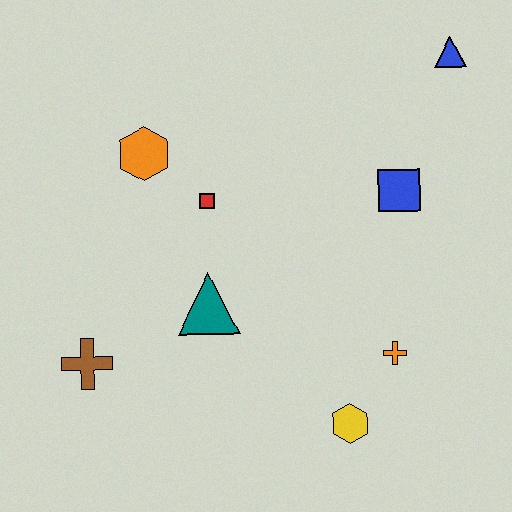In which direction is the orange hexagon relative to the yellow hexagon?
The orange hexagon is above the yellow hexagon.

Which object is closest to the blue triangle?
The blue square is closest to the blue triangle.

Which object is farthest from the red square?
The blue triangle is farthest from the red square.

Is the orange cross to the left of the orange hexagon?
No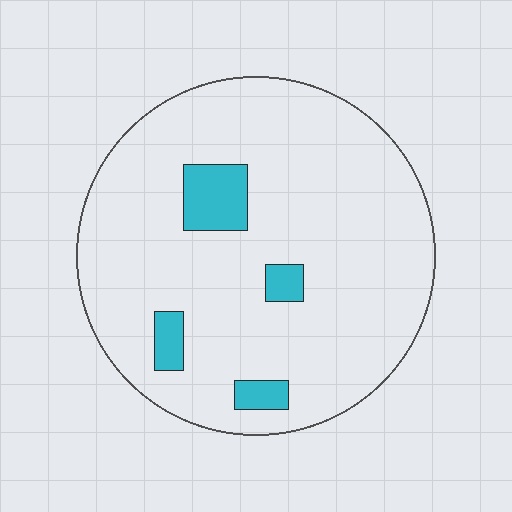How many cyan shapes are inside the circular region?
4.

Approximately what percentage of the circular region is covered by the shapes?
Approximately 10%.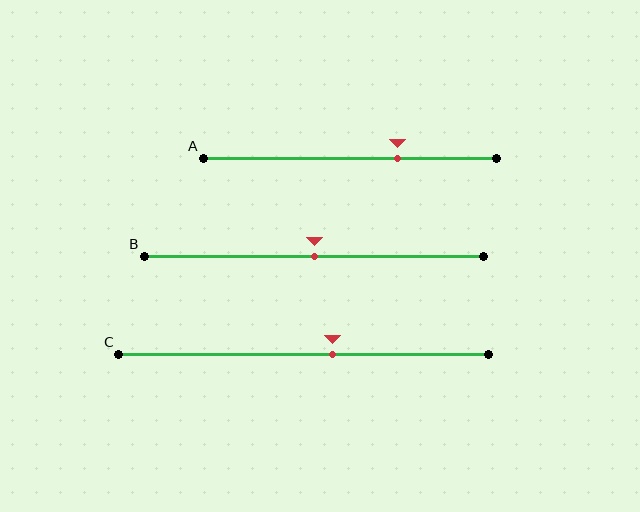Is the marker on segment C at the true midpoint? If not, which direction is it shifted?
No, the marker on segment C is shifted to the right by about 8% of the segment length.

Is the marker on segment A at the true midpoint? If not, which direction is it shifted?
No, the marker on segment A is shifted to the right by about 16% of the segment length.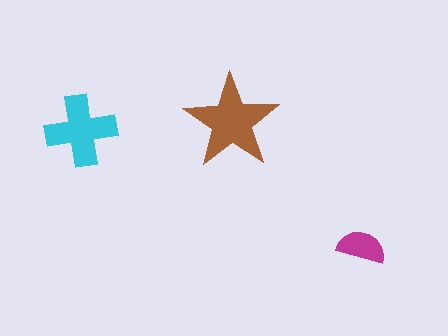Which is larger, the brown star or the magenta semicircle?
The brown star.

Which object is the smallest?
The magenta semicircle.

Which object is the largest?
The brown star.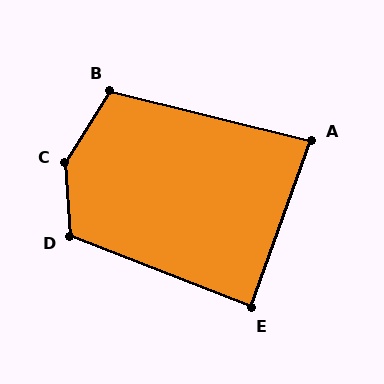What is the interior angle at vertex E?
Approximately 88 degrees (approximately right).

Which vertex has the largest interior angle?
C, at approximately 145 degrees.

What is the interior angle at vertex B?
Approximately 108 degrees (obtuse).